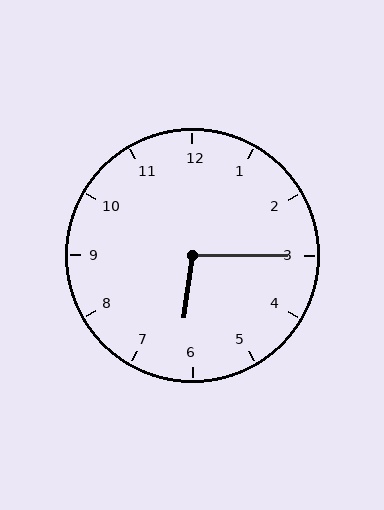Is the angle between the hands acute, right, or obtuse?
It is obtuse.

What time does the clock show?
6:15.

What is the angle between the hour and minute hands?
Approximately 98 degrees.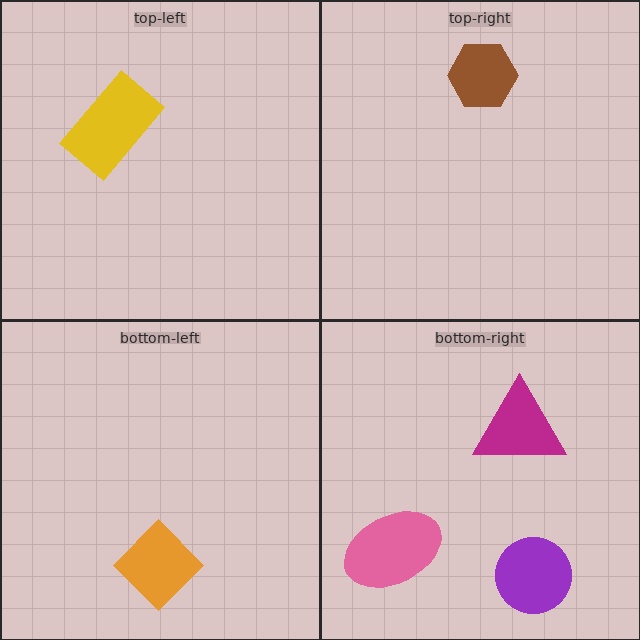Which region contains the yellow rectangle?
The top-left region.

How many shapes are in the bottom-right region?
3.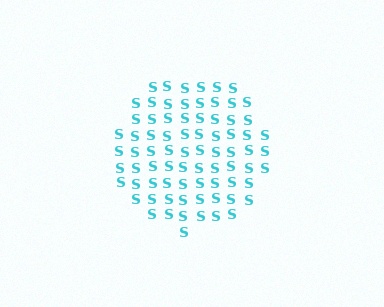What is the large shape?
The large shape is a circle.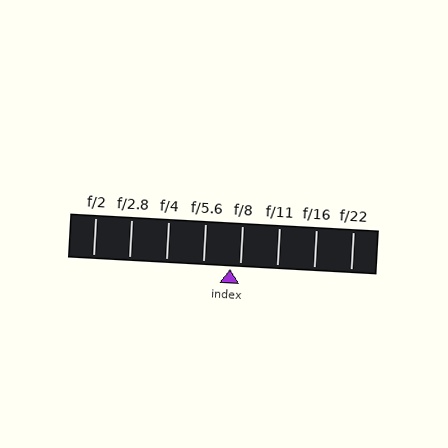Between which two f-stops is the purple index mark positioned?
The index mark is between f/5.6 and f/8.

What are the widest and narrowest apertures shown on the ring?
The widest aperture shown is f/2 and the narrowest is f/22.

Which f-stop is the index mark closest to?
The index mark is closest to f/8.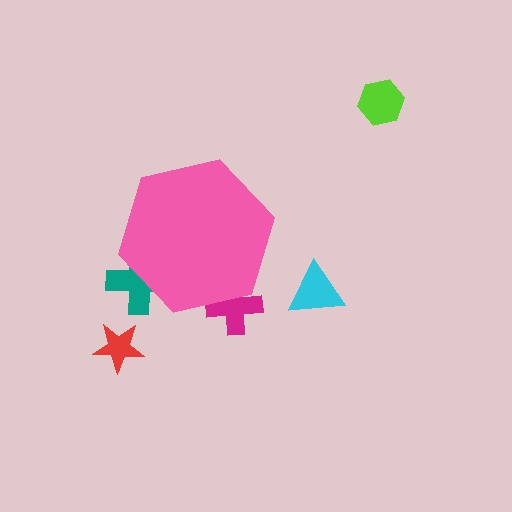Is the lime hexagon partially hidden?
No, the lime hexagon is fully visible.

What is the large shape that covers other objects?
A pink hexagon.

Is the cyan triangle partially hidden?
No, the cyan triangle is fully visible.